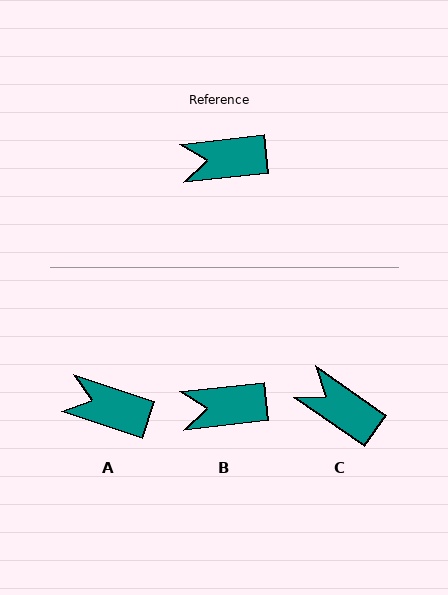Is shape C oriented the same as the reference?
No, it is off by about 41 degrees.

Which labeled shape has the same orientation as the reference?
B.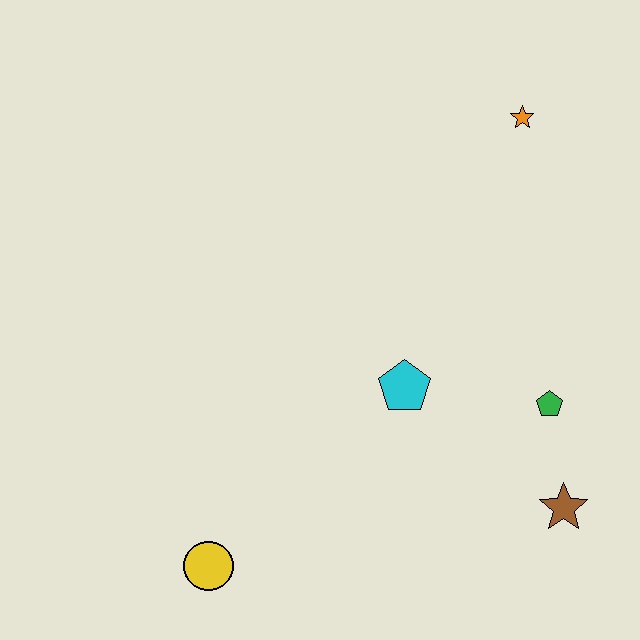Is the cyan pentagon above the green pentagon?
Yes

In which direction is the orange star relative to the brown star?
The orange star is above the brown star.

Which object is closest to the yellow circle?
The cyan pentagon is closest to the yellow circle.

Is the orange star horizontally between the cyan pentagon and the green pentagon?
Yes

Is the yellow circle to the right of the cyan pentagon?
No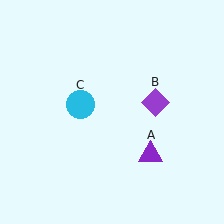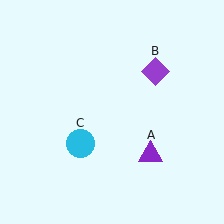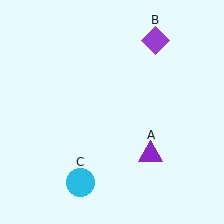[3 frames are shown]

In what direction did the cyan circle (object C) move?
The cyan circle (object C) moved down.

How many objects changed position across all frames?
2 objects changed position: purple diamond (object B), cyan circle (object C).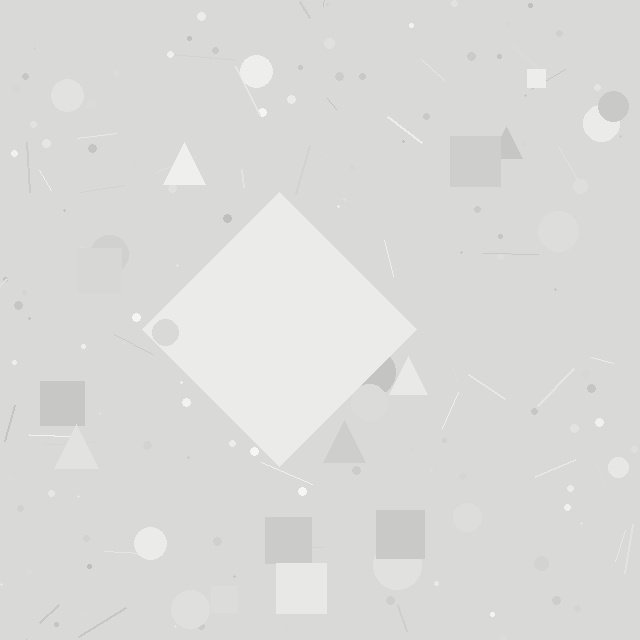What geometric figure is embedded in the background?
A diamond is embedded in the background.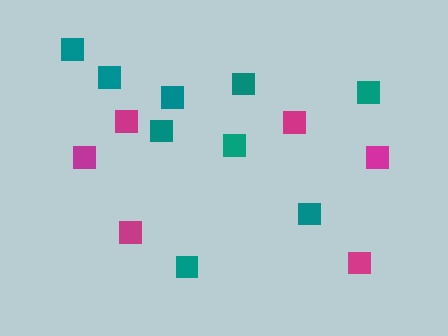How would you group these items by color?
There are 2 groups: one group of magenta squares (6) and one group of teal squares (9).